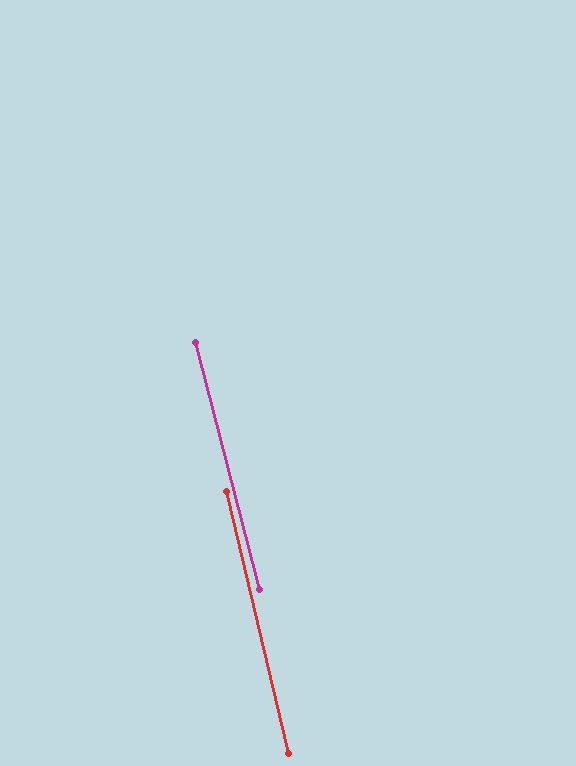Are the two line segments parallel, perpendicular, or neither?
Parallel — their directions differ by only 1.3°.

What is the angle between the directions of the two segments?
Approximately 1 degree.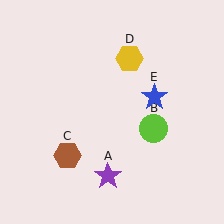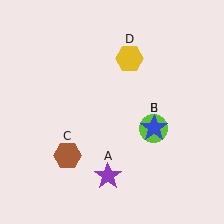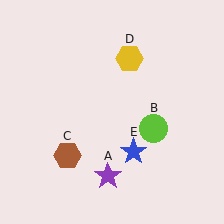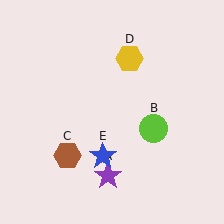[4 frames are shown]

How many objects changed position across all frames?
1 object changed position: blue star (object E).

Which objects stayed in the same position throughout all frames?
Purple star (object A) and lime circle (object B) and brown hexagon (object C) and yellow hexagon (object D) remained stationary.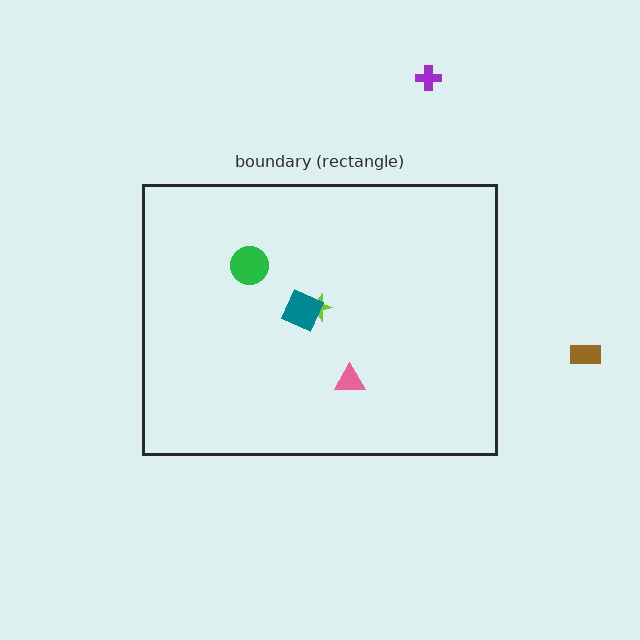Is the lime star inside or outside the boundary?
Inside.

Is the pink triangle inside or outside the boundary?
Inside.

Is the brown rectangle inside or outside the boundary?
Outside.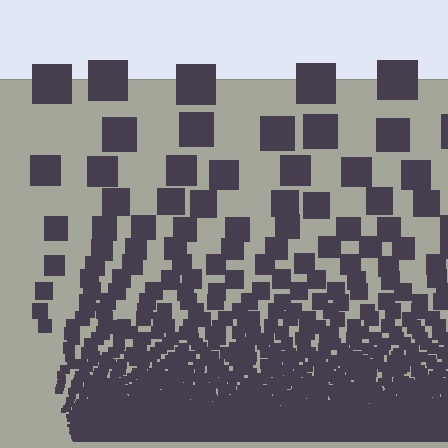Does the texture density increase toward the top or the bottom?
Density increases toward the bottom.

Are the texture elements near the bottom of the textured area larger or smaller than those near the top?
Smaller. The gradient is inverted — elements near the bottom are smaller and denser.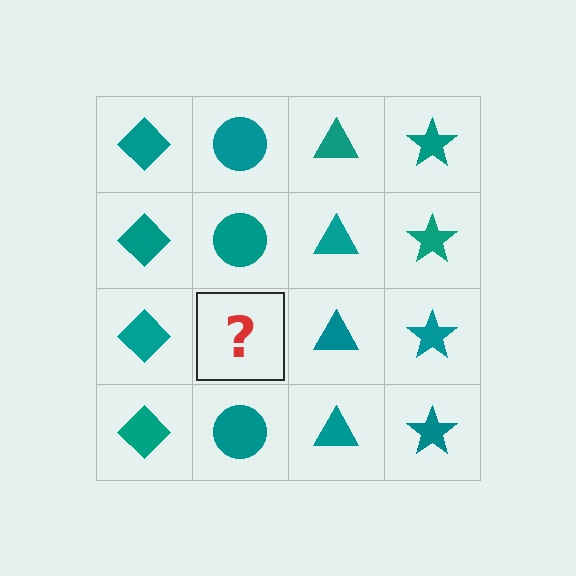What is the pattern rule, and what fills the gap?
The rule is that each column has a consistent shape. The gap should be filled with a teal circle.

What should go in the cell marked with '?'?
The missing cell should contain a teal circle.